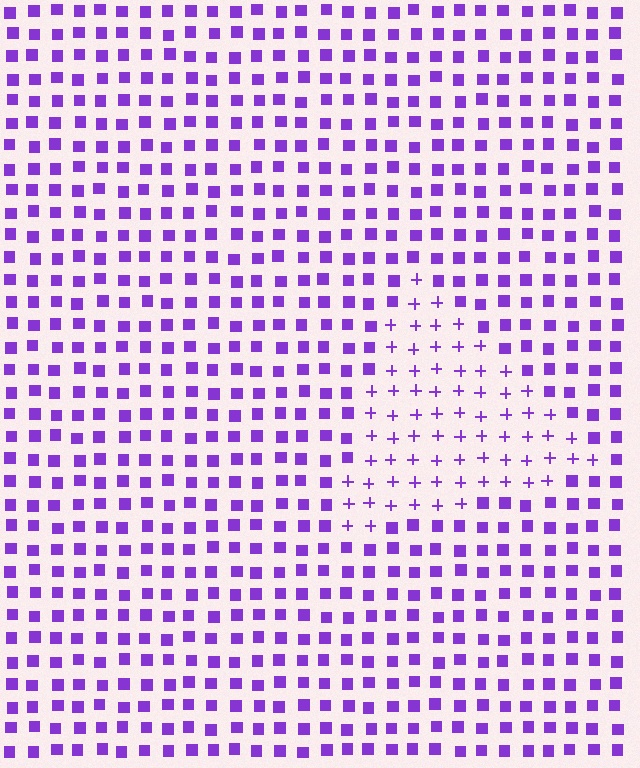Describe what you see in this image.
The image is filled with small purple elements arranged in a uniform grid. A triangle-shaped region contains plus signs, while the surrounding area contains squares. The boundary is defined purely by the change in element shape.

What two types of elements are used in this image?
The image uses plus signs inside the triangle region and squares outside it.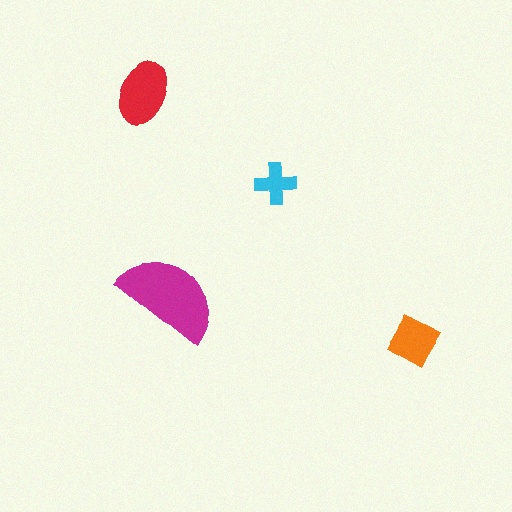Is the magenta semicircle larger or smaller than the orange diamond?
Larger.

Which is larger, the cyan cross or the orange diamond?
The orange diamond.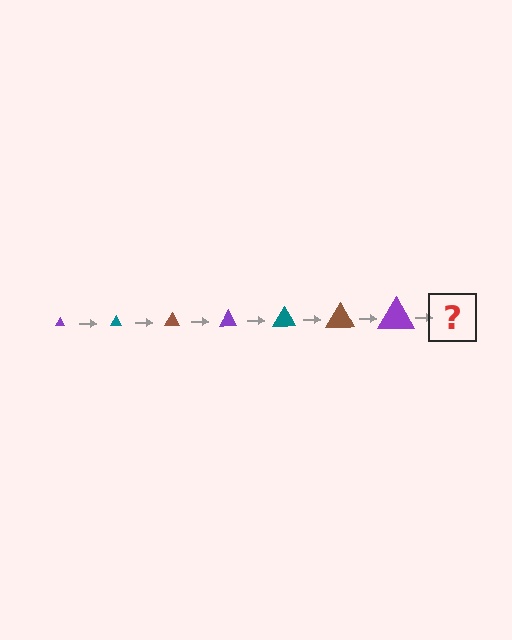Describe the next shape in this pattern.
It should be a teal triangle, larger than the previous one.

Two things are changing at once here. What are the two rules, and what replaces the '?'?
The two rules are that the triangle grows larger each step and the color cycles through purple, teal, and brown. The '?' should be a teal triangle, larger than the previous one.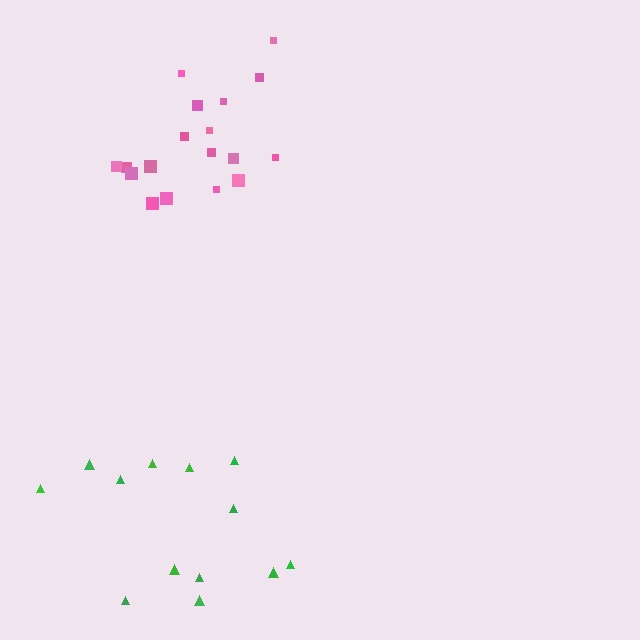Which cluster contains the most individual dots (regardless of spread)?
Pink (18).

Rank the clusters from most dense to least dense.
pink, green.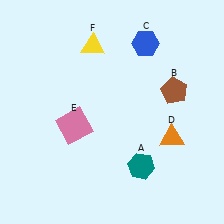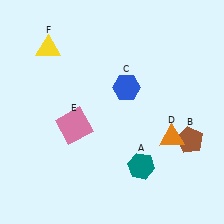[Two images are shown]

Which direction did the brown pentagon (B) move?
The brown pentagon (B) moved down.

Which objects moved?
The objects that moved are: the brown pentagon (B), the blue hexagon (C), the yellow triangle (F).